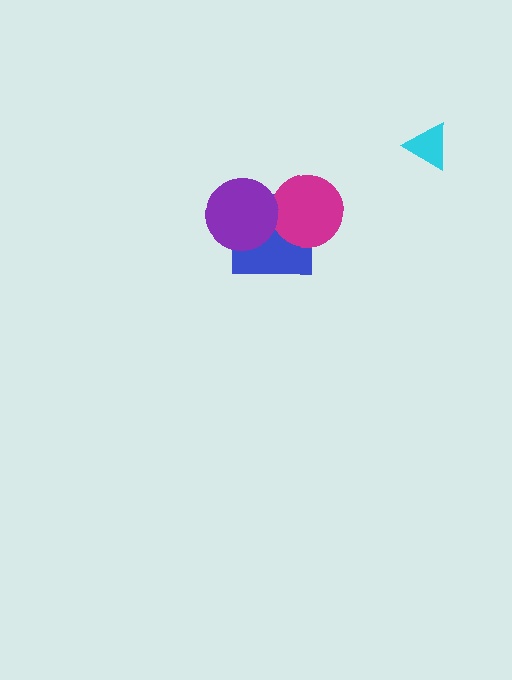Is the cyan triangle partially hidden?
No, no other shape covers it.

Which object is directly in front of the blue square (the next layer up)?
The magenta circle is directly in front of the blue square.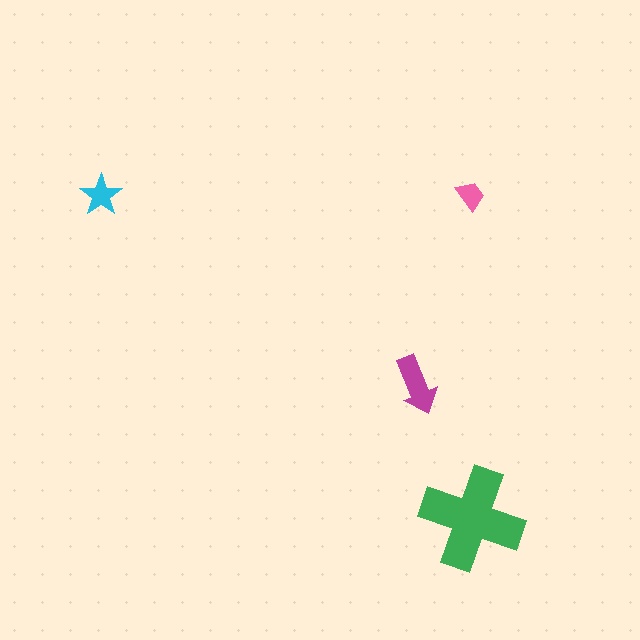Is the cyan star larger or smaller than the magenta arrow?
Smaller.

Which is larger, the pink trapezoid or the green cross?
The green cross.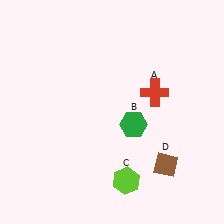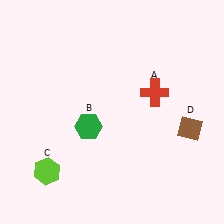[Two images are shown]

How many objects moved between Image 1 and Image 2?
3 objects moved between the two images.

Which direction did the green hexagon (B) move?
The green hexagon (B) moved left.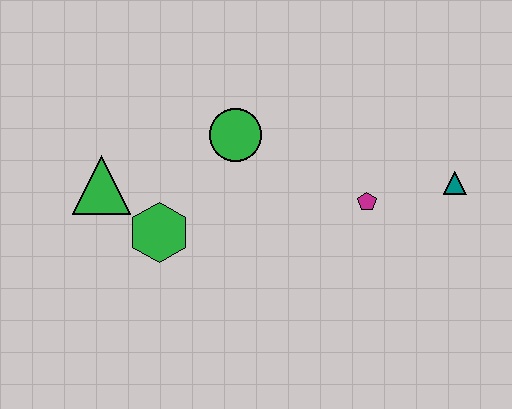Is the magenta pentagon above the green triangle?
No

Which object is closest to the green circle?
The green hexagon is closest to the green circle.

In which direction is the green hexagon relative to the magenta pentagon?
The green hexagon is to the left of the magenta pentagon.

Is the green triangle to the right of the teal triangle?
No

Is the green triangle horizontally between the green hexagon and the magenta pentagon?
No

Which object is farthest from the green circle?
The teal triangle is farthest from the green circle.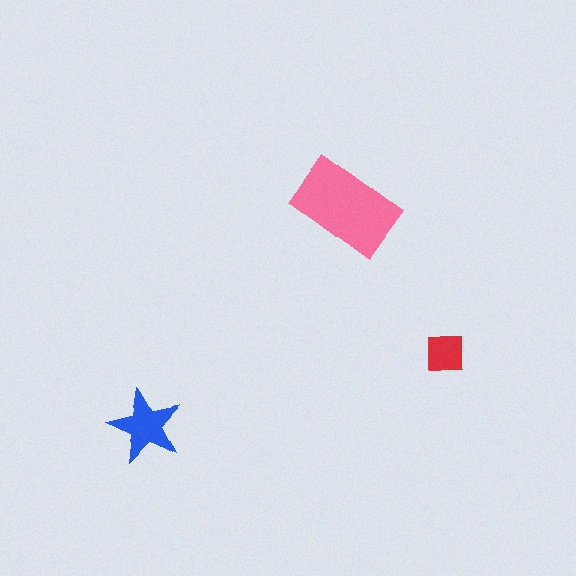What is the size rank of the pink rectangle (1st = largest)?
1st.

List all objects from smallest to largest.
The red square, the blue star, the pink rectangle.